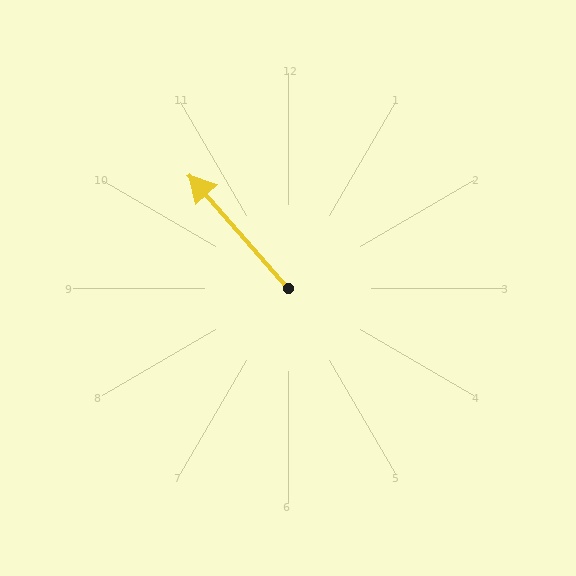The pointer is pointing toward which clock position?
Roughly 11 o'clock.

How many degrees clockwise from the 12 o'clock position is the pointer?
Approximately 319 degrees.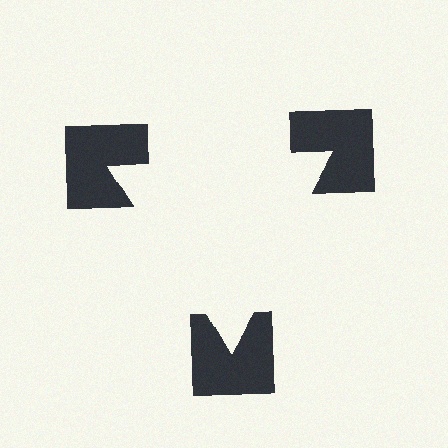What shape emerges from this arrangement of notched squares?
An illusory triangle — its edges are inferred from the aligned wedge cuts in the notched squares, not physically drawn.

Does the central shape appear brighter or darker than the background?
It typically appears slightly brighter than the background, even though no actual brightness change is drawn.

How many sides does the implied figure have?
3 sides.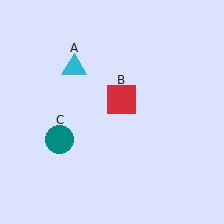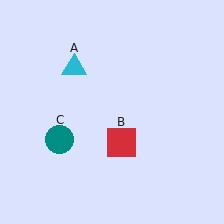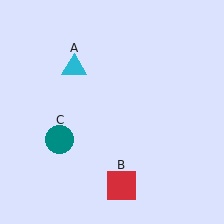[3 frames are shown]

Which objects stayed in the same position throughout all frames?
Cyan triangle (object A) and teal circle (object C) remained stationary.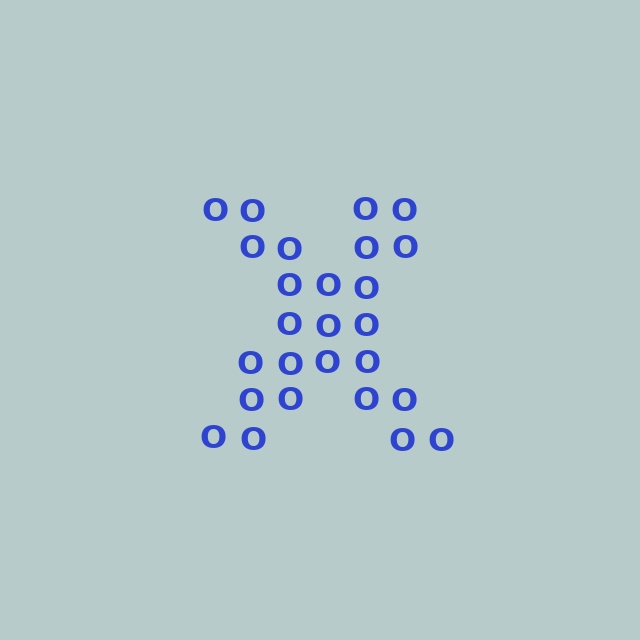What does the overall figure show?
The overall figure shows the letter X.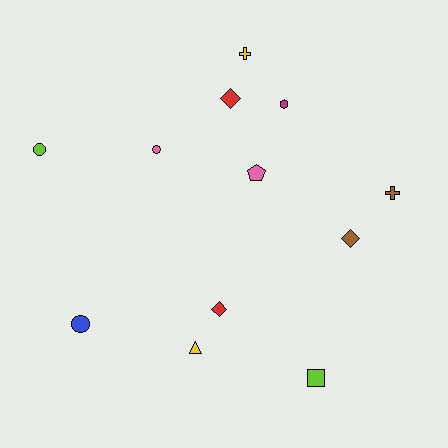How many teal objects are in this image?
There are no teal objects.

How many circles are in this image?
There are 3 circles.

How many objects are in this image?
There are 12 objects.